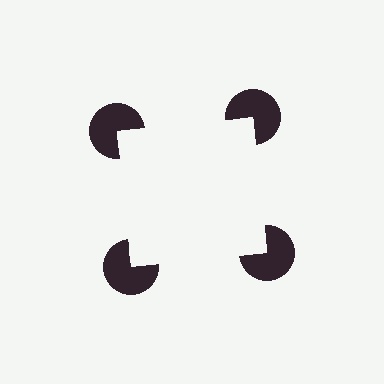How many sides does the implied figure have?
4 sides.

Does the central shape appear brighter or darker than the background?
It typically appears slightly brighter than the background, even though no actual brightness change is drawn.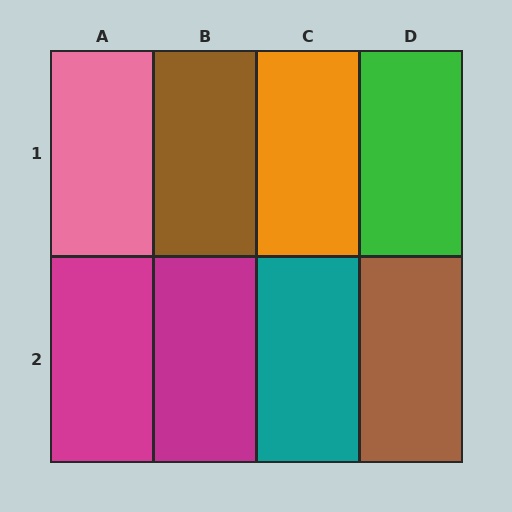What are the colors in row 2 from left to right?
Magenta, magenta, teal, brown.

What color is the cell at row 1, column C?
Orange.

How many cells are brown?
2 cells are brown.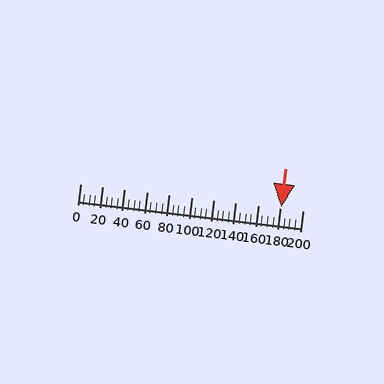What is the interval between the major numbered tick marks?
The major tick marks are spaced 20 units apart.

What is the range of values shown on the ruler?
The ruler shows values from 0 to 200.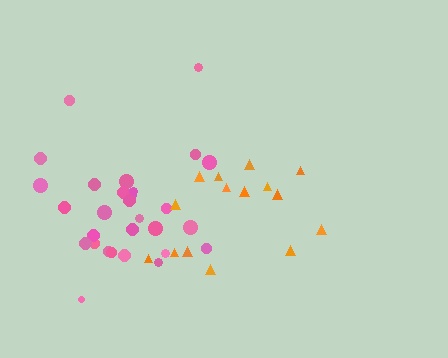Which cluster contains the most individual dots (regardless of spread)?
Pink (29).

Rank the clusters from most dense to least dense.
pink, orange.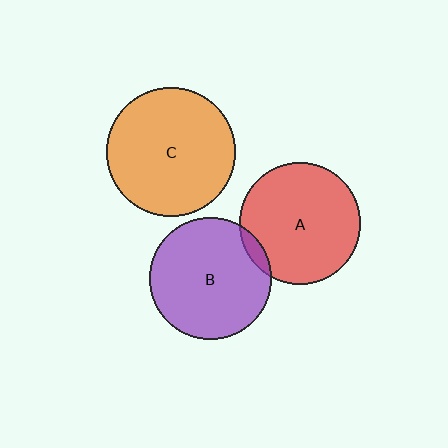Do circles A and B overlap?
Yes.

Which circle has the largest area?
Circle C (orange).